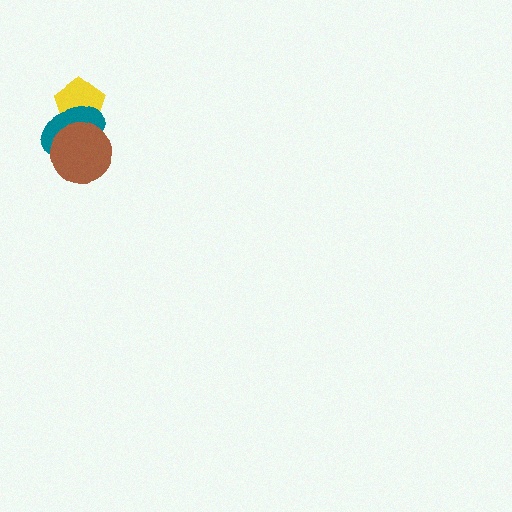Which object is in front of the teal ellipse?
The brown circle is in front of the teal ellipse.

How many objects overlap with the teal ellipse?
2 objects overlap with the teal ellipse.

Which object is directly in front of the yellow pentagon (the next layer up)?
The teal ellipse is directly in front of the yellow pentagon.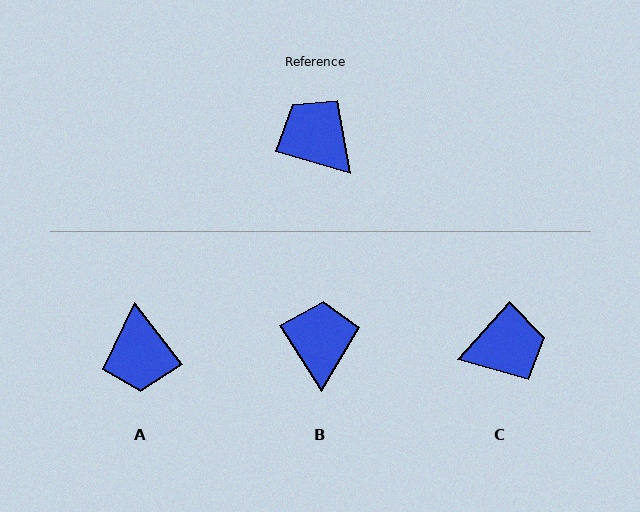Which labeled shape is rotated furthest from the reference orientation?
A, about 144 degrees away.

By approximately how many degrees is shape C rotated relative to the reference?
Approximately 116 degrees clockwise.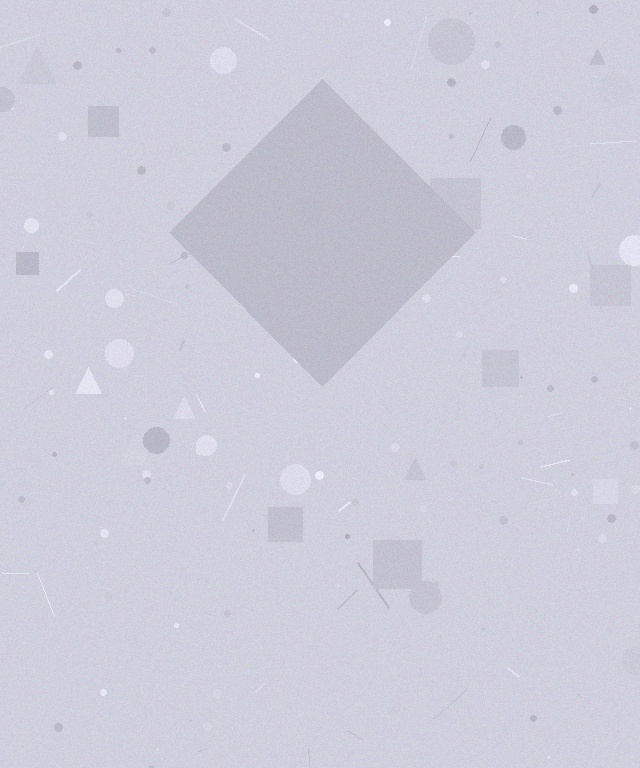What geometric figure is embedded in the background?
A diamond is embedded in the background.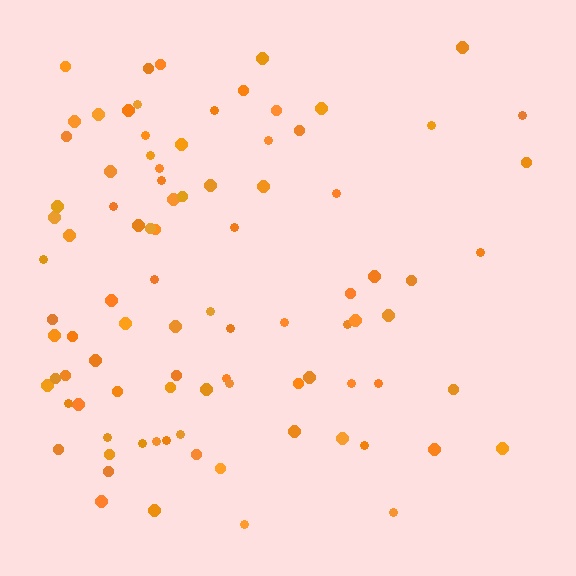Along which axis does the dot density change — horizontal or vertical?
Horizontal.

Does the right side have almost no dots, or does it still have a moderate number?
Still a moderate number, just noticeably fewer than the left.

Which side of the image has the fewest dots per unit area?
The right.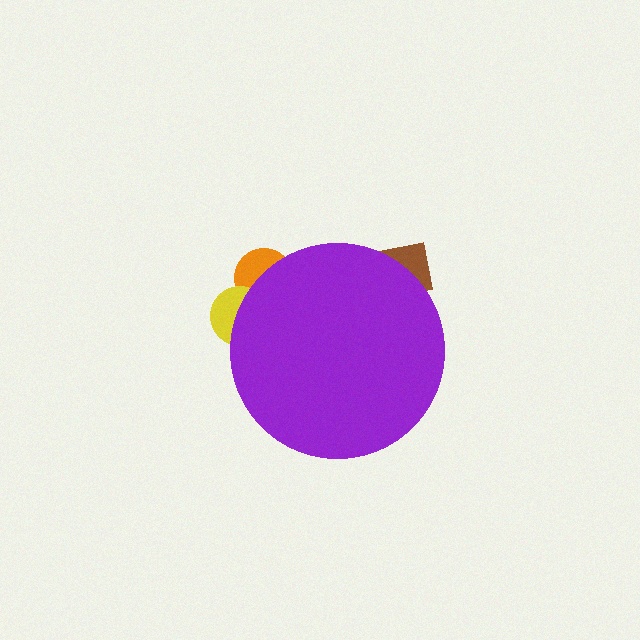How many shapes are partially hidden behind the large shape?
3 shapes are partially hidden.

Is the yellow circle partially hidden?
Yes, the yellow circle is partially hidden behind the purple circle.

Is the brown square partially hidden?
Yes, the brown square is partially hidden behind the purple circle.